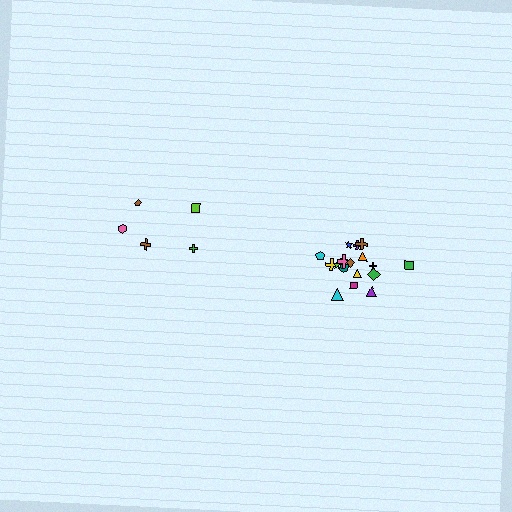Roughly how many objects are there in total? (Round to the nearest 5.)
Roughly 25 objects in total.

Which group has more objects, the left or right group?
The right group.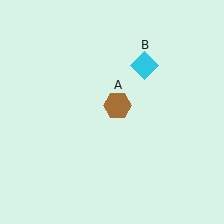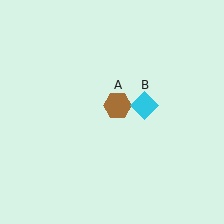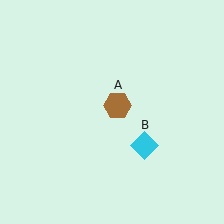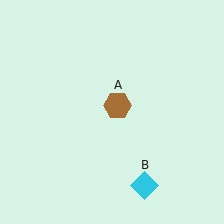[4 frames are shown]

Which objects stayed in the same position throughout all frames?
Brown hexagon (object A) remained stationary.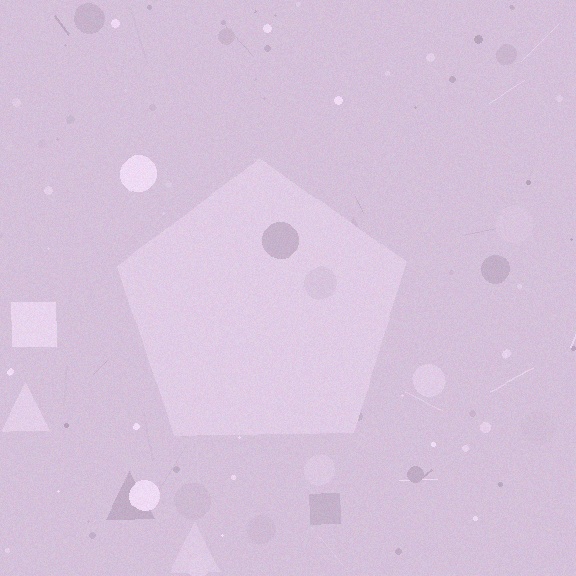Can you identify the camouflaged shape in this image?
The camouflaged shape is a pentagon.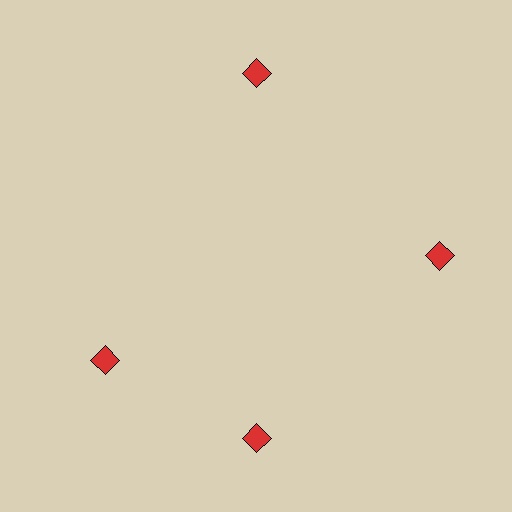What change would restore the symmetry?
The symmetry would be restored by rotating it back into even spacing with its neighbors so that all 4 diamonds sit at equal angles and equal distance from the center.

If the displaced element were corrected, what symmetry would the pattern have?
It would have 4-fold rotational symmetry — the pattern would map onto itself every 90 degrees.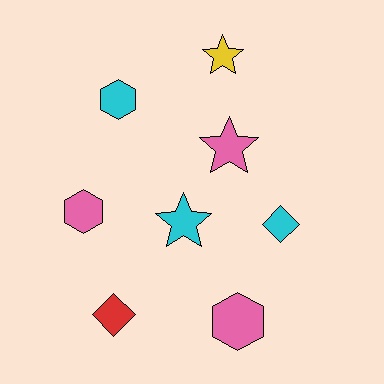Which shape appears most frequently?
Hexagon, with 3 objects.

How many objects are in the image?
There are 8 objects.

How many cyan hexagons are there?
There is 1 cyan hexagon.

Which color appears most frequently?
Pink, with 3 objects.